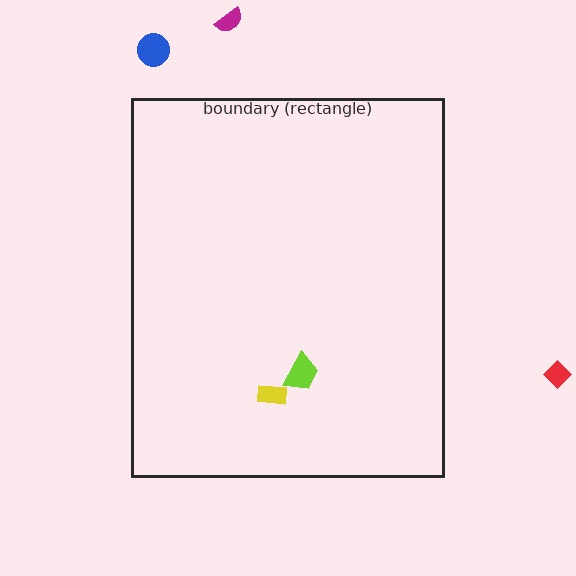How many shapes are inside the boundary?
2 inside, 3 outside.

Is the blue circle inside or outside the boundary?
Outside.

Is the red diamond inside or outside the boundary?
Outside.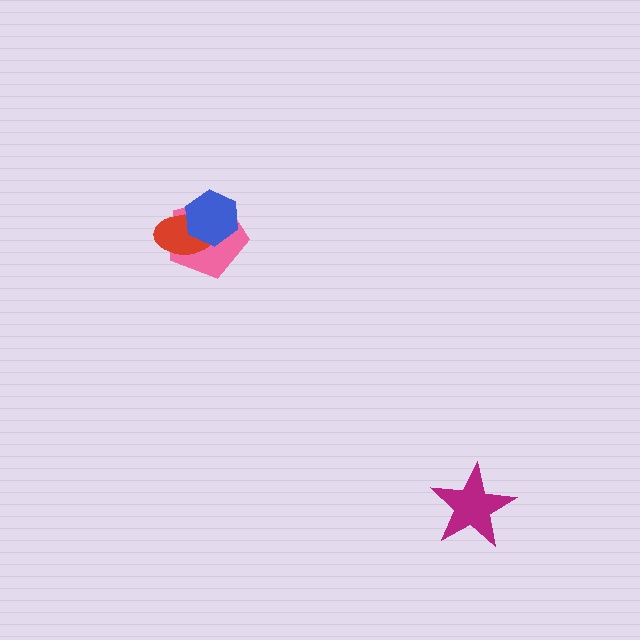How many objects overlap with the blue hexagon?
2 objects overlap with the blue hexagon.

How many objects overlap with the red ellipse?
2 objects overlap with the red ellipse.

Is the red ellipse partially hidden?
Yes, it is partially covered by another shape.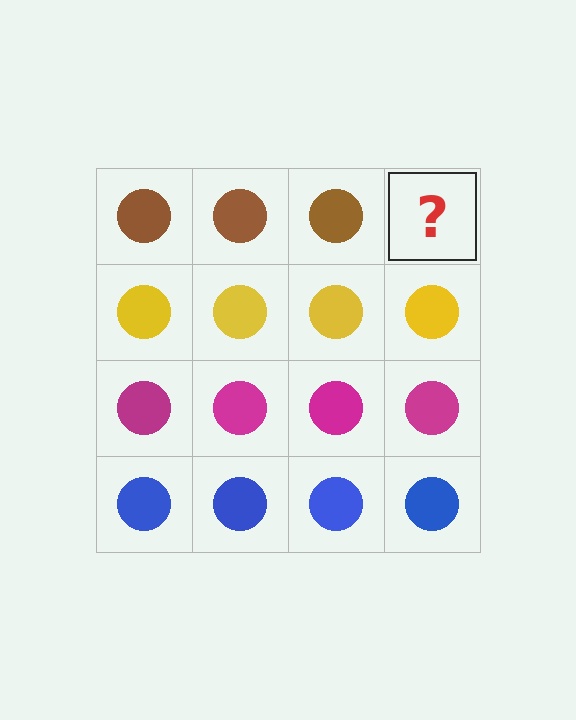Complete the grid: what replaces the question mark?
The question mark should be replaced with a brown circle.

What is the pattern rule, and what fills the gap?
The rule is that each row has a consistent color. The gap should be filled with a brown circle.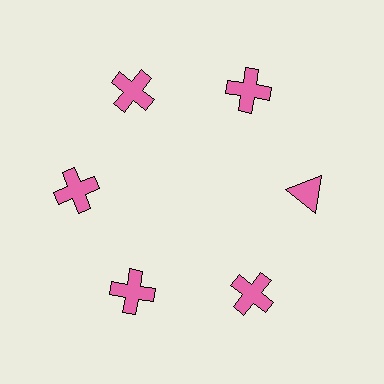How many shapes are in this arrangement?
There are 6 shapes arranged in a ring pattern.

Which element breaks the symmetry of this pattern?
The pink triangle at roughly the 3 o'clock position breaks the symmetry. All other shapes are pink crosses.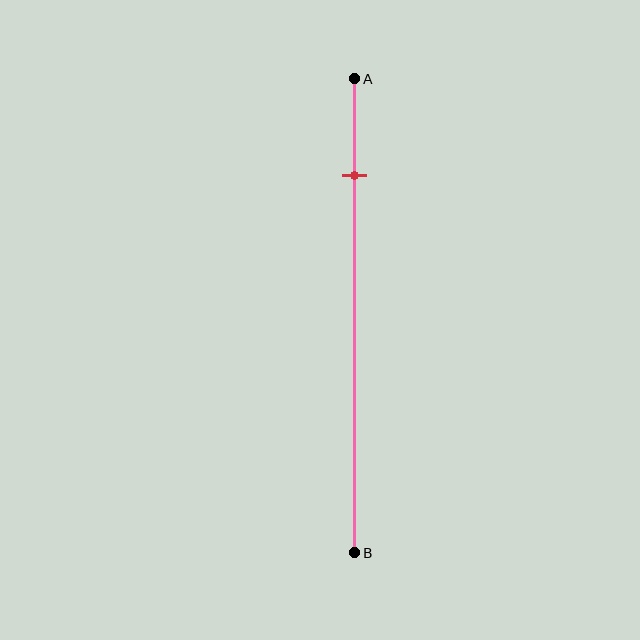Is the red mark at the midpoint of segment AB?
No, the mark is at about 20% from A, not at the 50% midpoint.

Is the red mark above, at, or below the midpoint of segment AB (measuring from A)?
The red mark is above the midpoint of segment AB.